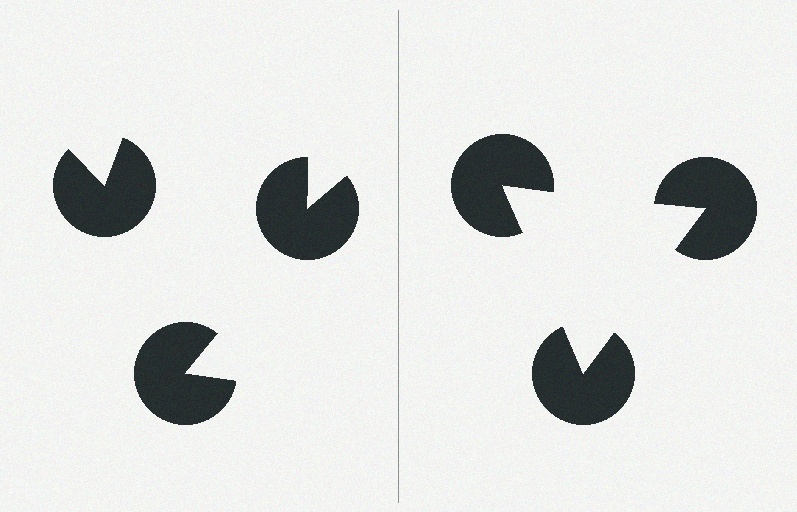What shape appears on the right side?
An illusory triangle.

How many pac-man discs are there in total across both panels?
6 — 3 on each side.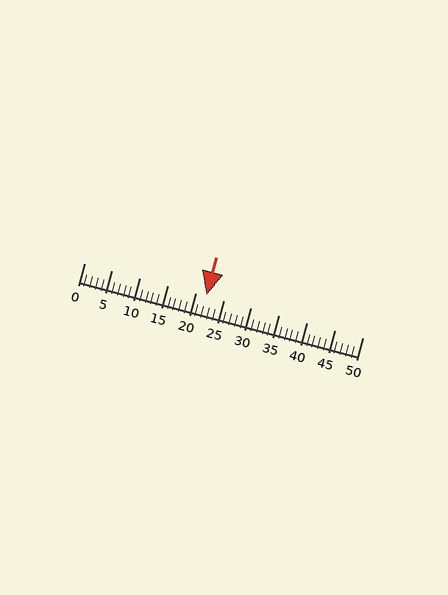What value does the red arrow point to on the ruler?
The red arrow points to approximately 22.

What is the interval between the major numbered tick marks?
The major tick marks are spaced 5 units apart.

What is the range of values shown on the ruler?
The ruler shows values from 0 to 50.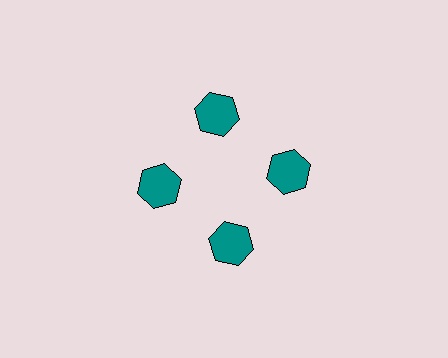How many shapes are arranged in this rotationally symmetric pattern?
There are 4 shapes, arranged in 4 groups of 1.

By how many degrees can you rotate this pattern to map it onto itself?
The pattern maps onto itself every 90 degrees of rotation.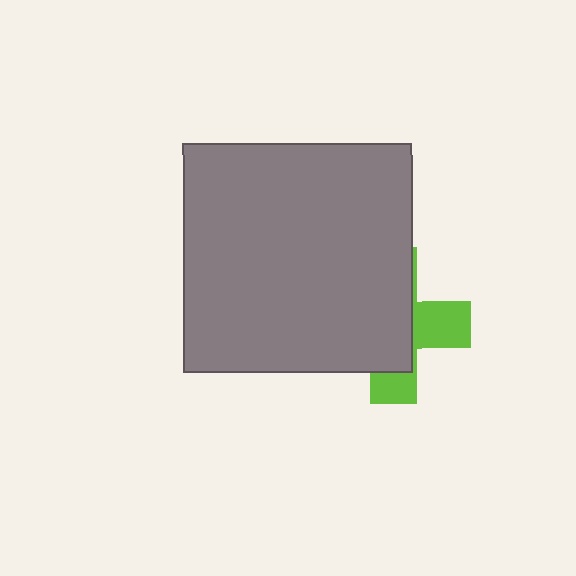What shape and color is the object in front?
The object in front is a gray square.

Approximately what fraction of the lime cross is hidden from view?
Roughly 64% of the lime cross is hidden behind the gray square.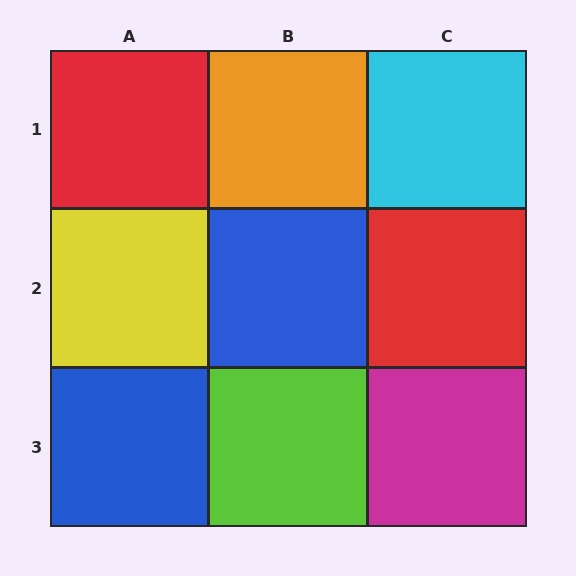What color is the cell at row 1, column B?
Orange.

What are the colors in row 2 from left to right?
Yellow, blue, red.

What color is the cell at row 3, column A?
Blue.